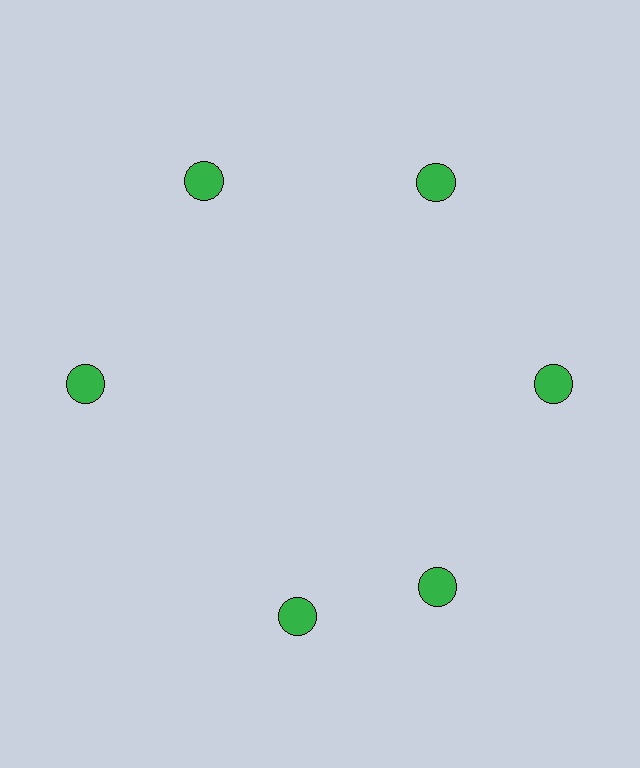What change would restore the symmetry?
The symmetry would be restored by rotating it back into even spacing with its neighbors so that all 6 circles sit at equal angles and equal distance from the center.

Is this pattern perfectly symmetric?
No. The 6 green circles are arranged in a ring, but one element near the 7 o'clock position is rotated out of alignment along the ring, breaking the 6-fold rotational symmetry.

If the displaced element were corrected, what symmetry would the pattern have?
It would have 6-fold rotational symmetry — the pattern would map onto itself every 60 degrees.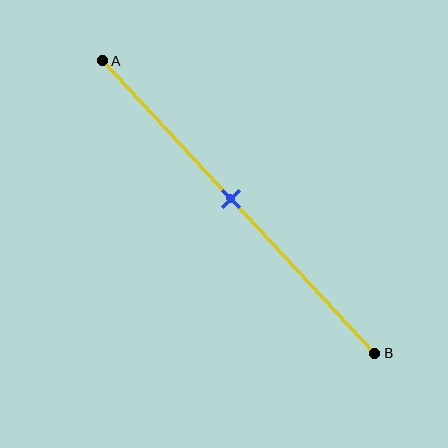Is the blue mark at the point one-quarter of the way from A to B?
No, the mark is at about 45% from A, not at the 25% one-quarter point.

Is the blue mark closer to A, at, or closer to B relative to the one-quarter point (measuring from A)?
The blue mark is closer to point B than the one-quarter point of segment AB.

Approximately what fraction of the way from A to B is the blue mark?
The blue mark is approximately 45% of the way from A to B.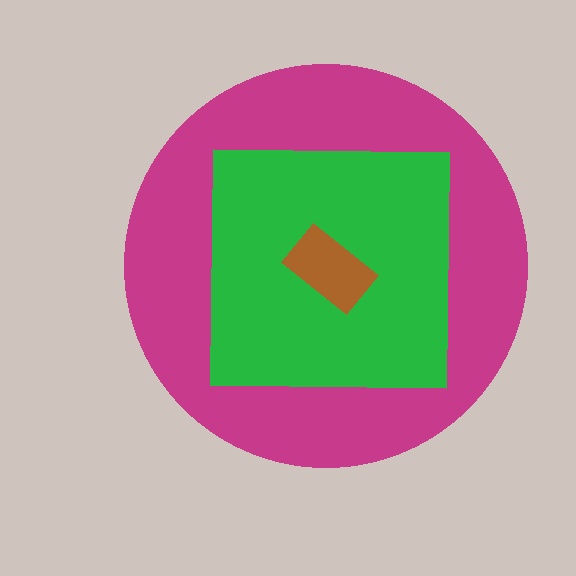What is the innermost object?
The brown rectangle.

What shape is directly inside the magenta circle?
The green square.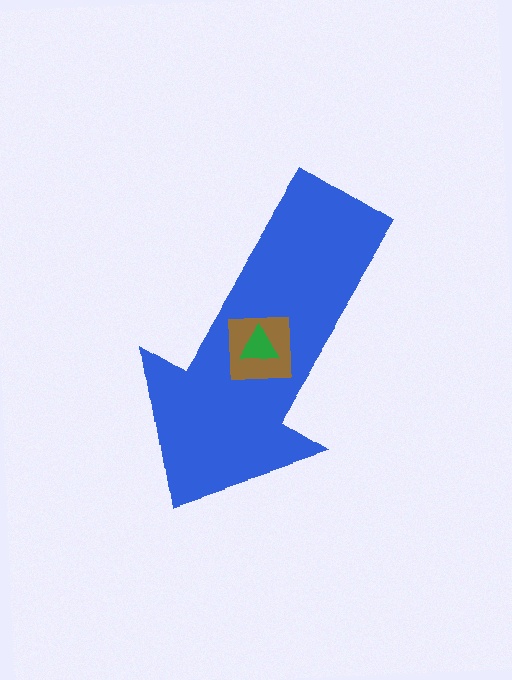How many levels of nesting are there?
3.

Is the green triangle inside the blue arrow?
Yes.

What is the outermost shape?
The blue arrow.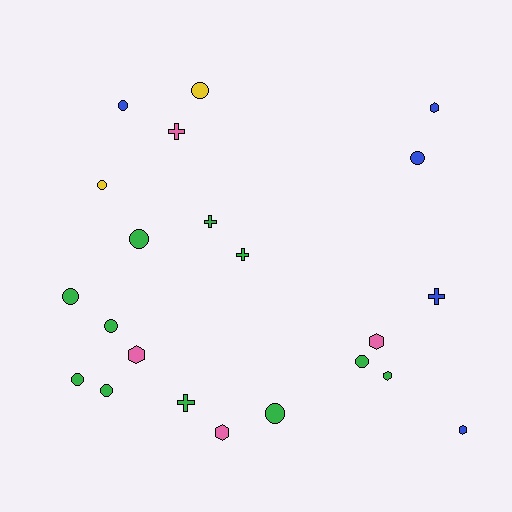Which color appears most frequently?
Green, with 11 objects.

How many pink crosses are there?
There is 1 pink cross.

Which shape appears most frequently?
Circle, with 11 objects.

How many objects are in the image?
There are 22 objects.